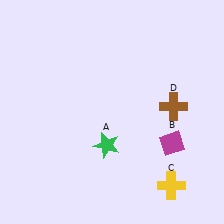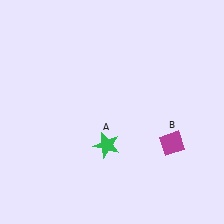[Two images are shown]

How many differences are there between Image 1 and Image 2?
There are 2 differences between the two images.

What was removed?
The brown cross (D), the yellow cross (C) were removed in Image 2.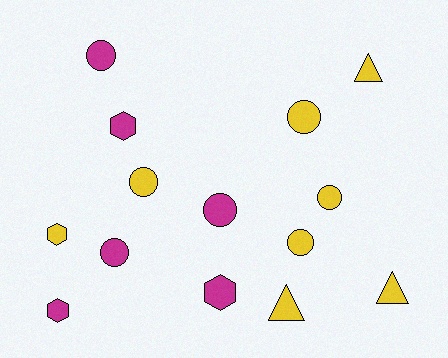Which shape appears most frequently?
Circle, with 7 objects.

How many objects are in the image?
There are 14 objects.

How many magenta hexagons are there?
There are 3 magenta hexagons.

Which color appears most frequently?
Yellow, with 8 objects.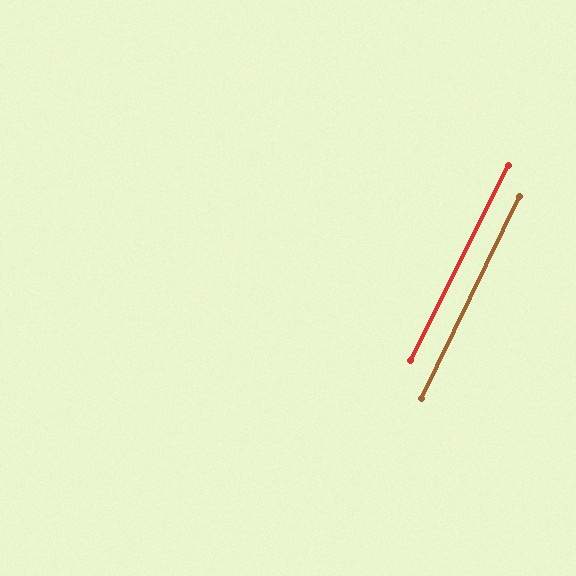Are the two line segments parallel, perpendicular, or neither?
Parallel — their directions differ by only 0.6°.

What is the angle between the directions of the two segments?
Approximately 1 degree.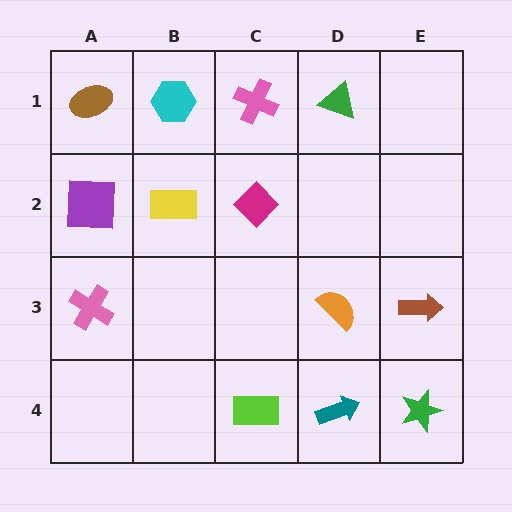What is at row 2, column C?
A magenta diamond.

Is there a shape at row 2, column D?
No, that cell is empty.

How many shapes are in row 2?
3 shapes.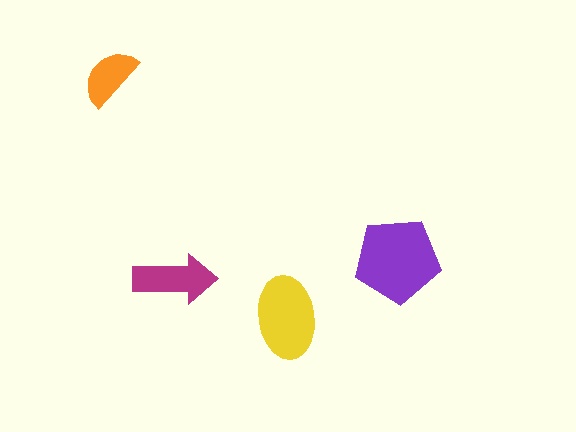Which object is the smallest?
The orange semicircle.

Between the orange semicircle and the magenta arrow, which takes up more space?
The magenta arrow.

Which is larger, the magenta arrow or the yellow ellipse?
The yellow ellipse.